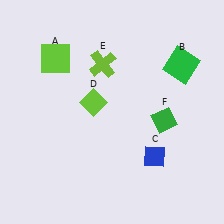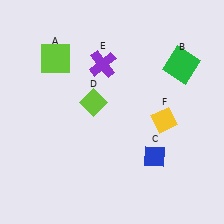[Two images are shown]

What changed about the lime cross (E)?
In Image 1, E is lime. In Image 2, it changed to purple.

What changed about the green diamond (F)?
In Image 1, F is green. In Image 2, it changed to yellow.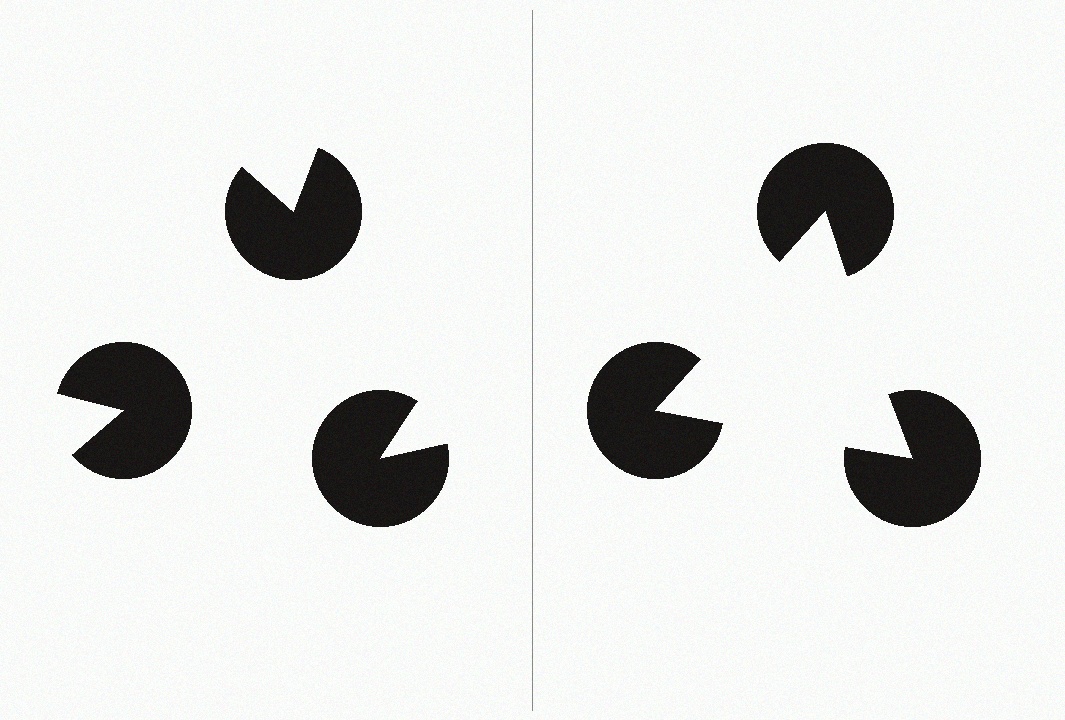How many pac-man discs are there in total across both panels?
6 — 3 on each side.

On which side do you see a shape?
An illusory triangle appears on the right side. On the left side the wedge cuts are rotated, so no coherent shape forms.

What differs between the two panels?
The pac-man discs are positioned identically on both sides; only the wedge orientations differ. On the right they align to a triangle; on the left they are misaligned.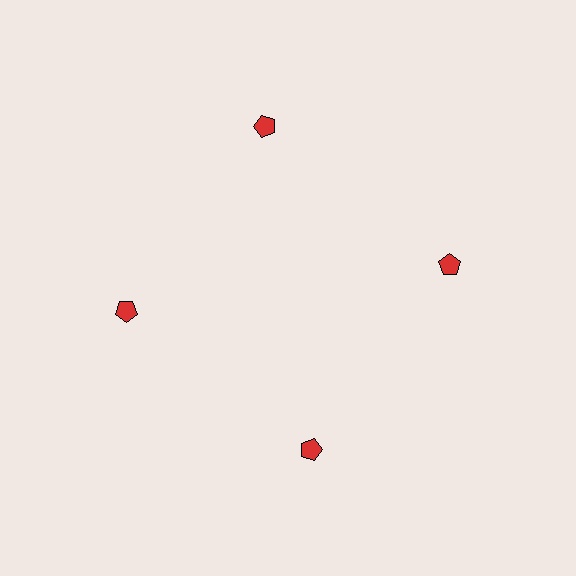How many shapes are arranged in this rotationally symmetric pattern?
There are 4 shapes, arranged in 4 groups of 1.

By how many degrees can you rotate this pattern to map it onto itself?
The pattern maps onto itself every 90 degrees of rotation.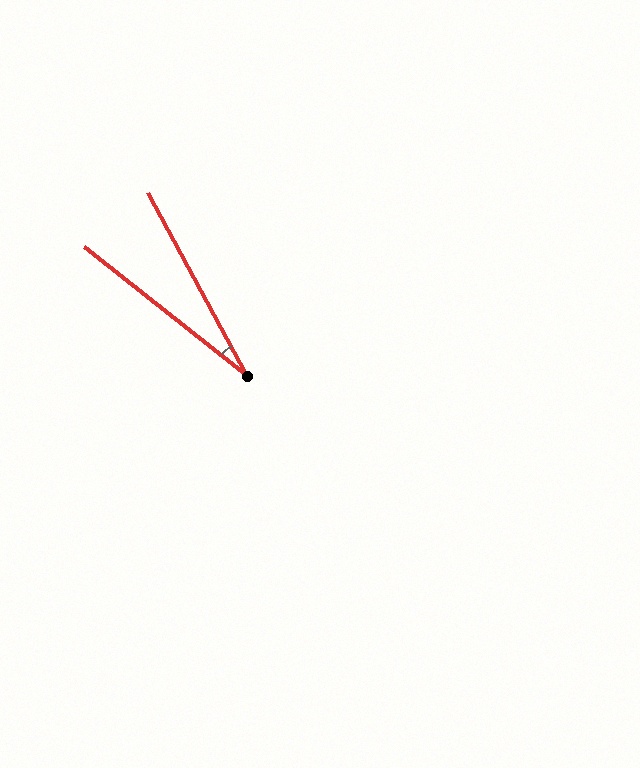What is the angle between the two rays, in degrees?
Approximately 23 degrees.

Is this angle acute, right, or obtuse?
It is acute.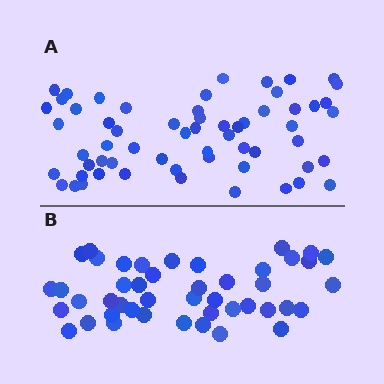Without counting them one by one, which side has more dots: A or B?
Region A (the top region) has more dots.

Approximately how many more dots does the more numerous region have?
Region A has approximately 15 more dots than region B.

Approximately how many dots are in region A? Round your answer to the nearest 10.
About 60 dots.